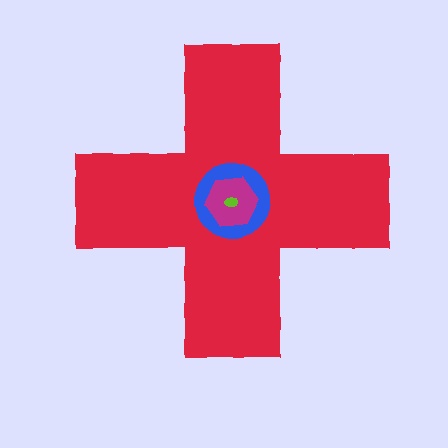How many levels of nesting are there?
4.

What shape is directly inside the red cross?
The blue circle.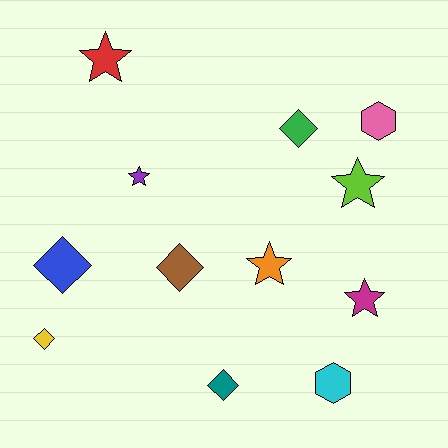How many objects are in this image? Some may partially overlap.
There are 12 objects.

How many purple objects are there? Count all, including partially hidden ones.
There is 1 purple object.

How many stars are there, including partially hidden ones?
There are 5 stars.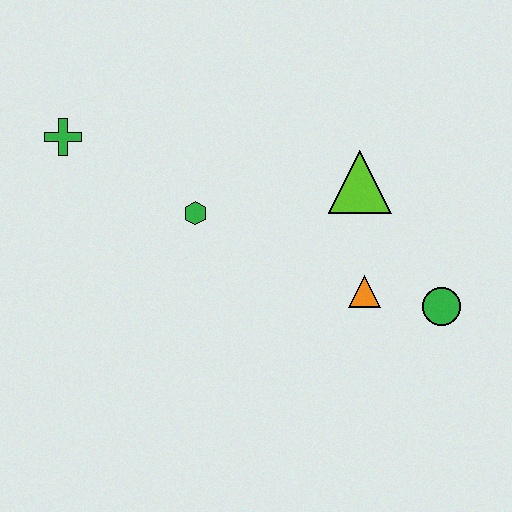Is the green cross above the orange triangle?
Yes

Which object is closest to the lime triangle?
The orange triangle is closest to the lime triangle.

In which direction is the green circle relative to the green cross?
The green circle is to the right of the green cross.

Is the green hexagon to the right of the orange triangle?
No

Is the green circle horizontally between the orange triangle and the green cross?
No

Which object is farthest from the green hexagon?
The green circle is farthest from the green hexagon.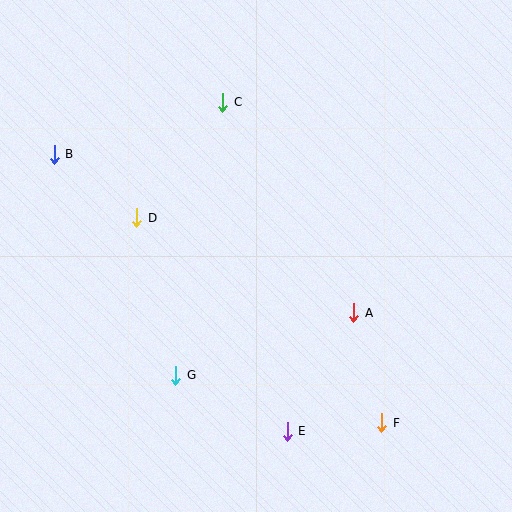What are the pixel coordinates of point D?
Point D is at (137, 218).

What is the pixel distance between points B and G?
The distance between B and G is 252 pixels.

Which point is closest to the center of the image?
Point A at (354, 313) is closest to the center.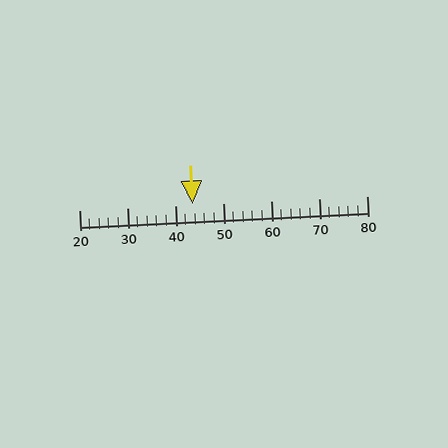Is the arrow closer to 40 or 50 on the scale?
The arrow is closer to 40.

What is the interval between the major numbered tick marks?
The major tick marks are spaced 10 units apart.